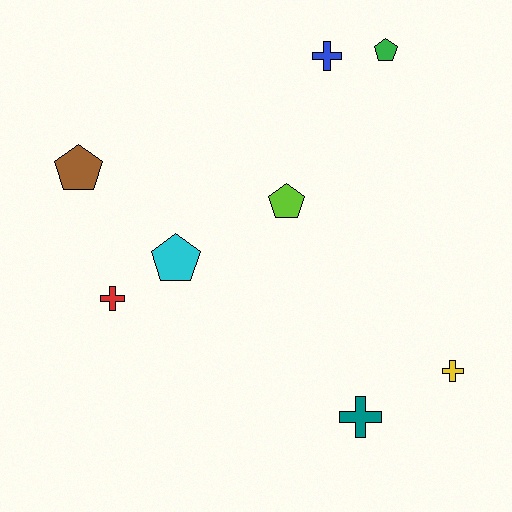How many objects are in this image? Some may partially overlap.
There are 8 objects.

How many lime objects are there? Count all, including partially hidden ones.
There is 1 lime object.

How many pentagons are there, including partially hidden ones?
There are 4 pentagons.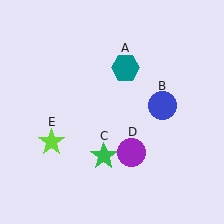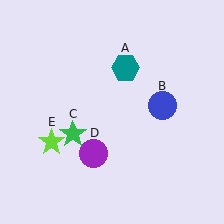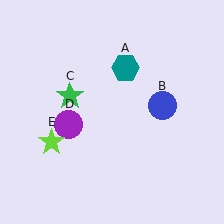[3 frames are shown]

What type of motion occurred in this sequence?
The green star (object C), purple circle (object D) rotated clockwise around the center of the scene.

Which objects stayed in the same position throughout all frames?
Teal hexagon (object A) and blue circle (object B) and lime star (object E) remained stationary.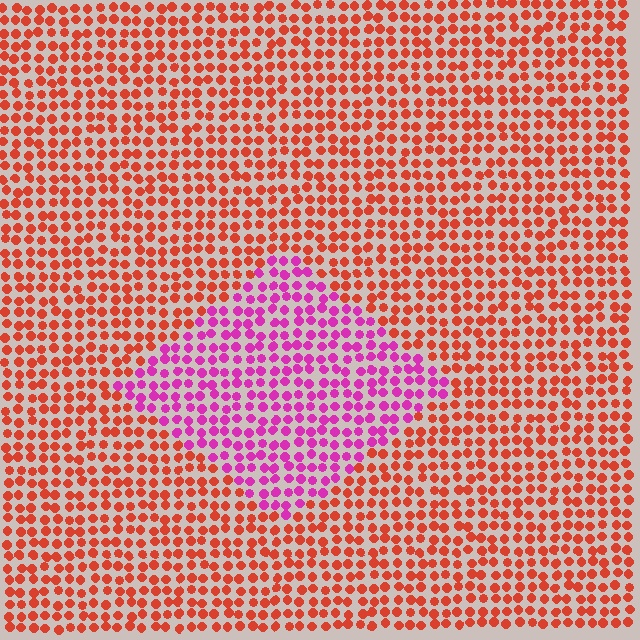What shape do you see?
I see a diamond.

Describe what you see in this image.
The image is filled with small red elements in a uniform arrangement. A diamond-shaped region is visible where the elements are tinted to a slightly different hue, forming a subtle color boundary.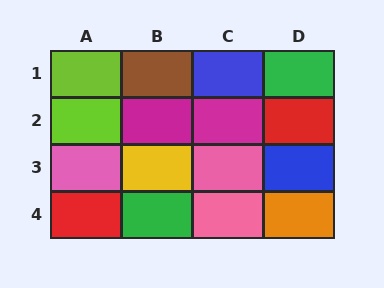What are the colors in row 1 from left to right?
Lime, brown, blue, green.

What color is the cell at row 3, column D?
Blue.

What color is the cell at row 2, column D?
Red.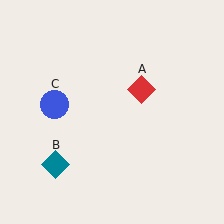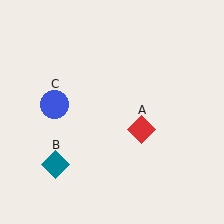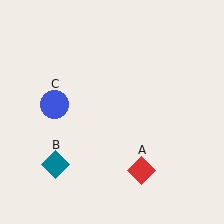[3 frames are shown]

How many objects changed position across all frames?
1 object changed position: red diamond (object A).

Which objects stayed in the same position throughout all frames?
Teal diamond (object B) and blue circle (object C) remained stationary.